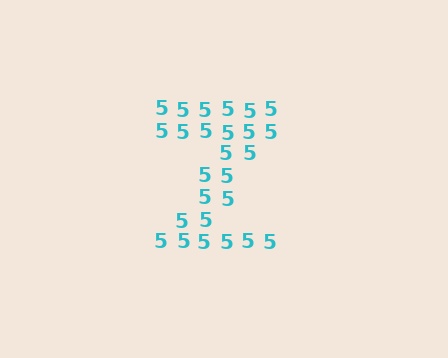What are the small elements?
The small elements are digit 5's.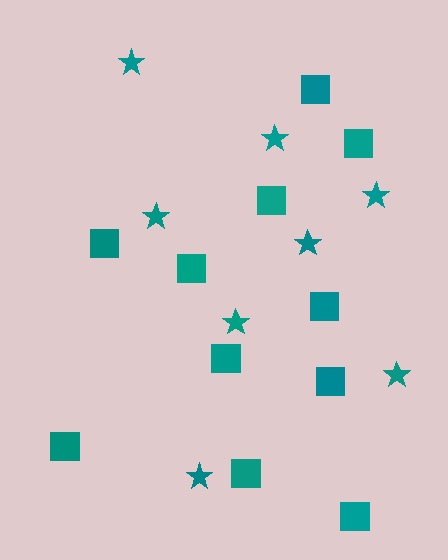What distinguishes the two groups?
There are 2 groups: one group of squares (11) and one group of stars (8).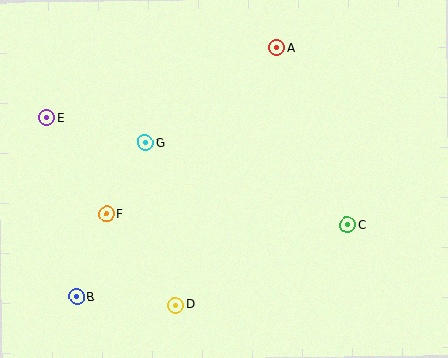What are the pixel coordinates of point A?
Point A is at (277, 48).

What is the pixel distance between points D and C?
The distance between D and C is 190 pixels.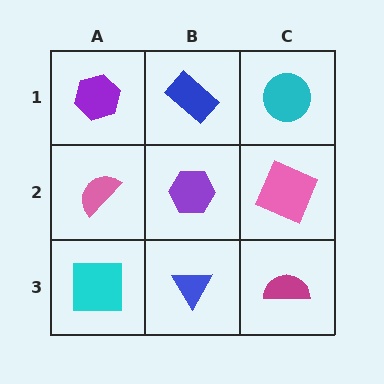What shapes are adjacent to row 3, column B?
A purple hexagon (row 2, column B), a cyan square (row 3, column A), a magenta semicircle (row 3, column C).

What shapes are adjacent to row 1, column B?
A purple hexagon (row 2, column B), a purple hexagon (row 1, column A), a cyan circle (row 1, column C).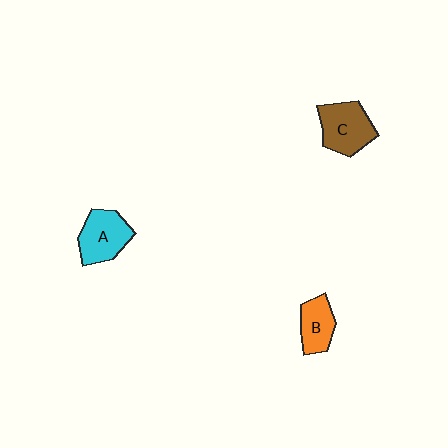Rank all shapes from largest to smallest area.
From largest to smallest: C (brown), A (cyan), B (orange).